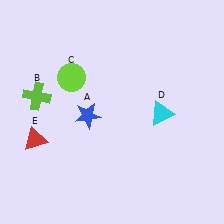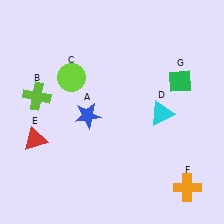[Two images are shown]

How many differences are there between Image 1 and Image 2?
There are 2 differences between the two images.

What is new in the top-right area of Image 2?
A green diamond (G) was added in the top-right area of Image 2.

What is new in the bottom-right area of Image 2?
An orange cross (F) was added in the bottom-right area of Image 2.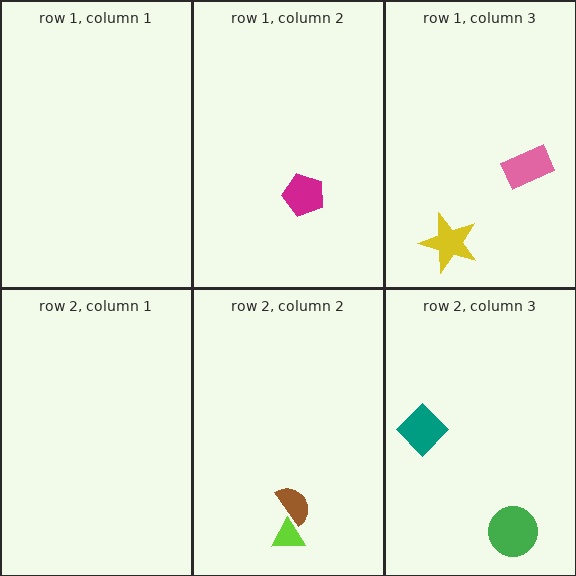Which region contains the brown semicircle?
The row 2, column 2 region.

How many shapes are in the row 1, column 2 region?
1.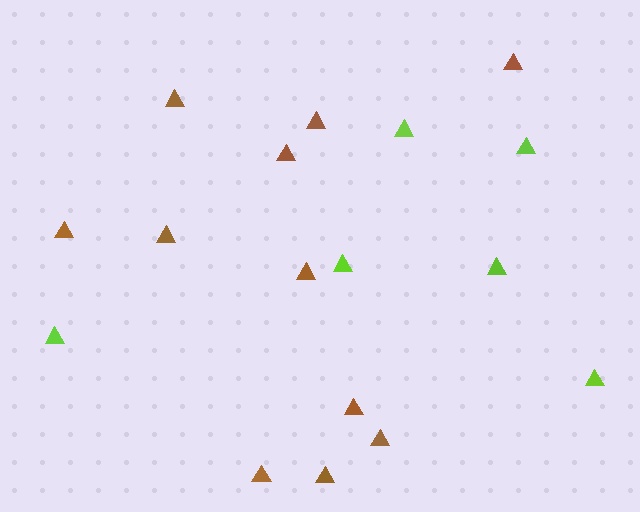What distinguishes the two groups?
There are 2 groups: one group of lime triangles (6) and one group of brown triangles (11).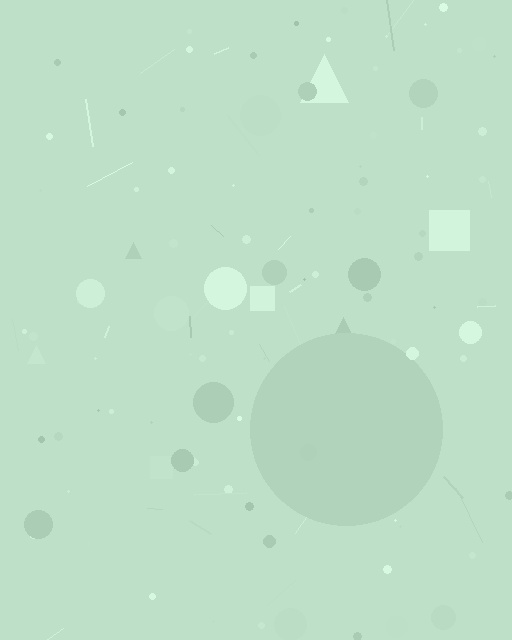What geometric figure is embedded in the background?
A circle is embedded in the background.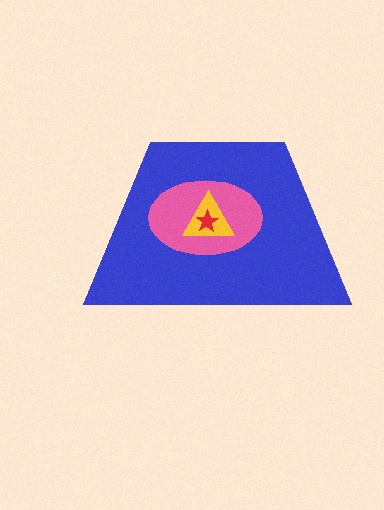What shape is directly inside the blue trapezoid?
The pink ellipse.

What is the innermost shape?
The red star.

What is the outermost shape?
The blue trapezoid.